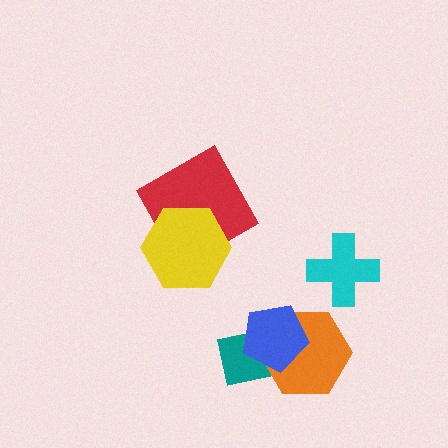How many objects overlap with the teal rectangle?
2 objects overlap with the teal rectangle.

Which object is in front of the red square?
The yellow hexagon is in front of the red square.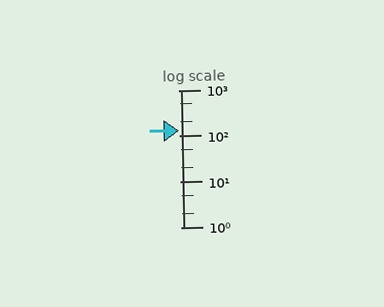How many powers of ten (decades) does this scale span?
The scale spans 3 decades, from 1 to 1000.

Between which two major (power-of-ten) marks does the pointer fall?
The pointer is between 100 and 1000.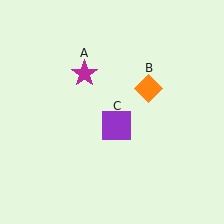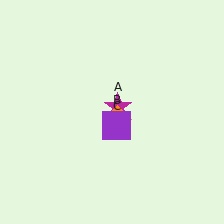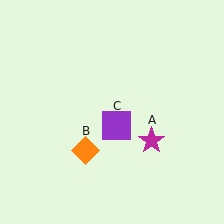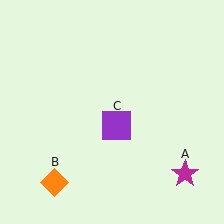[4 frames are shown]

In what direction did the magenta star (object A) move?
The magenta star (object A) moved down and to the right.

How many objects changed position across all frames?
2 objects changed position: magenta star (object A), orange diamond (object B).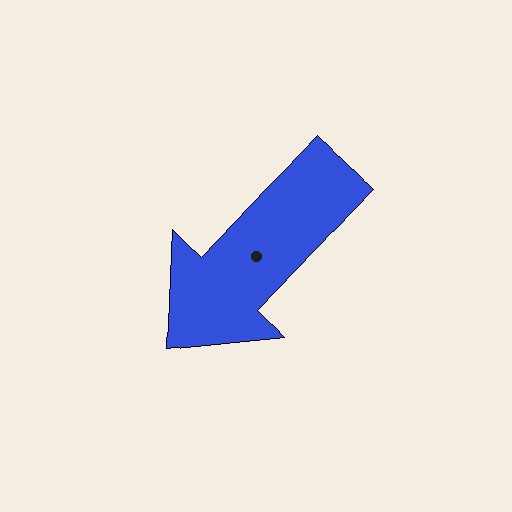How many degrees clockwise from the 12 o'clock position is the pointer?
Approximately 223 degrees.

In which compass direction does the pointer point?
Southwest.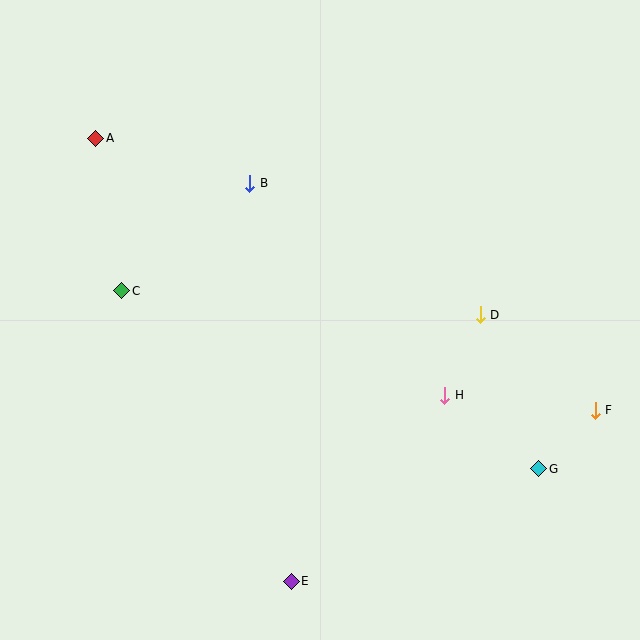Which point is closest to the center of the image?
Point H at (445, 395) is closest to the center.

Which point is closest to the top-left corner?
Point A is closest to the top-left corner.